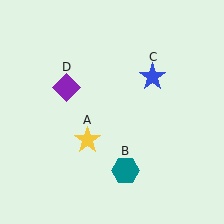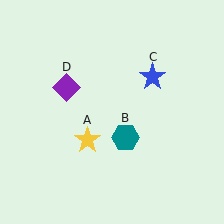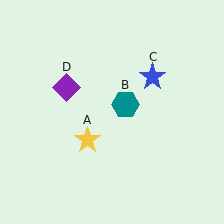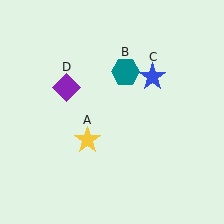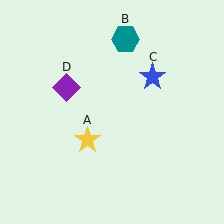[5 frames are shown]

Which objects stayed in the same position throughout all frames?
Yellow star (object A) and blue star (object C) and purple diamond (object D) remained stationary.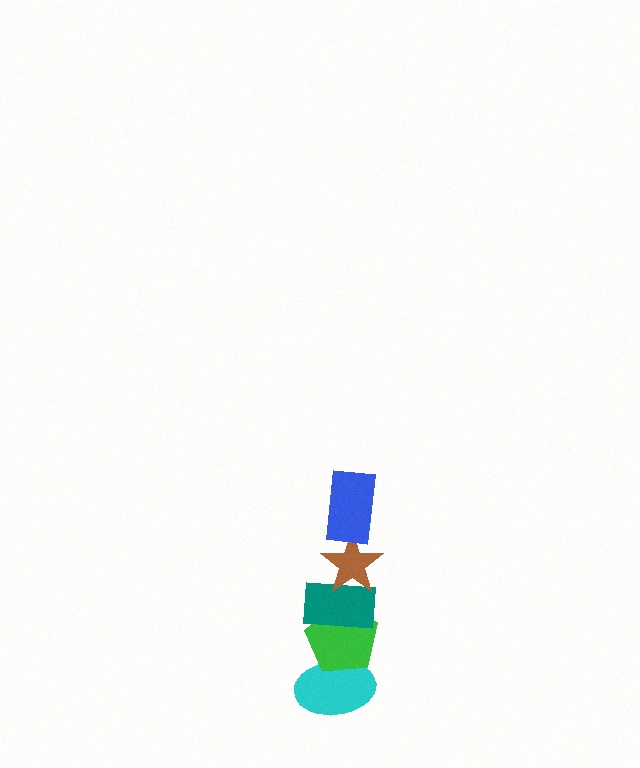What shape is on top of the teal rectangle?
The brown star is on top of the teal rectangle.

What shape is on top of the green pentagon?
The teal rectangle is on top of the green pentagon.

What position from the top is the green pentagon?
The green pentagon is 4th from the top.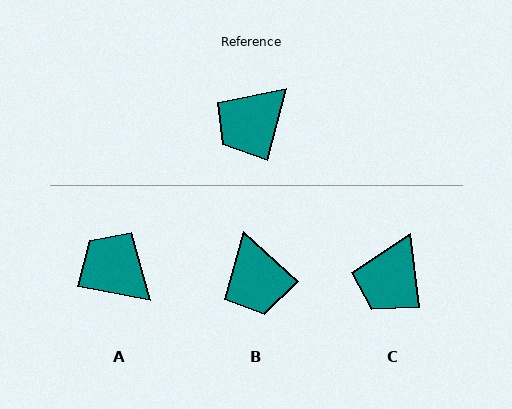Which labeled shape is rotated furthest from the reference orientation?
A, about 86 degrees away.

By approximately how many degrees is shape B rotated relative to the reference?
Approximately 63 degrees counter-clockwise.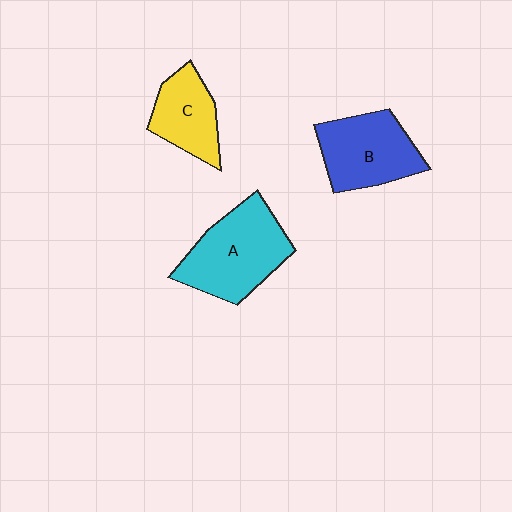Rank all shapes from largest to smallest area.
From largest to smallest: A (cyan), B (blue), C (yellow).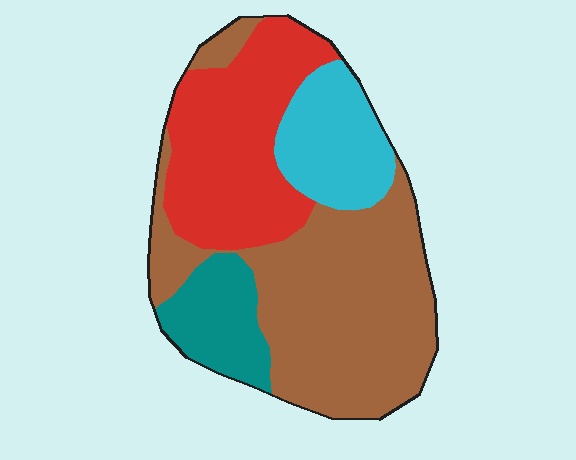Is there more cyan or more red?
Red.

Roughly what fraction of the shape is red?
Red takes up about one quarter (1/4) of the shape.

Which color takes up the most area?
Brown, at roughly 45%.